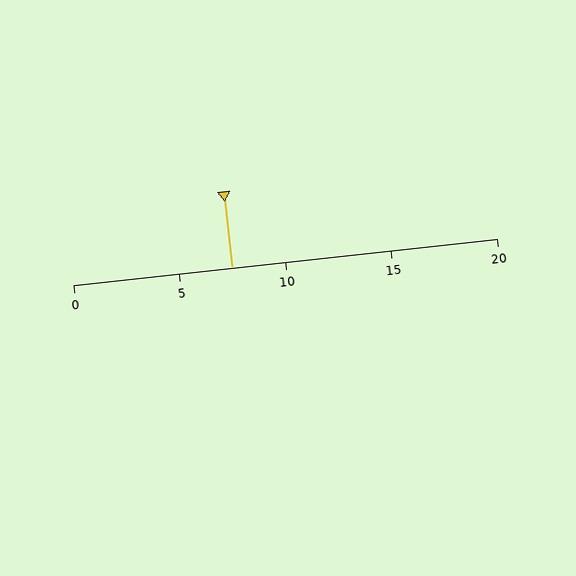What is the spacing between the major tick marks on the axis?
The major ticks are spaced 5 apart.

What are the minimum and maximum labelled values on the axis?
The axis runs from 0 to 20.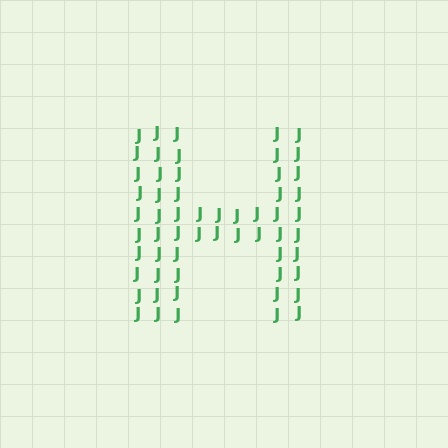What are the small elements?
The small elements are letter J's.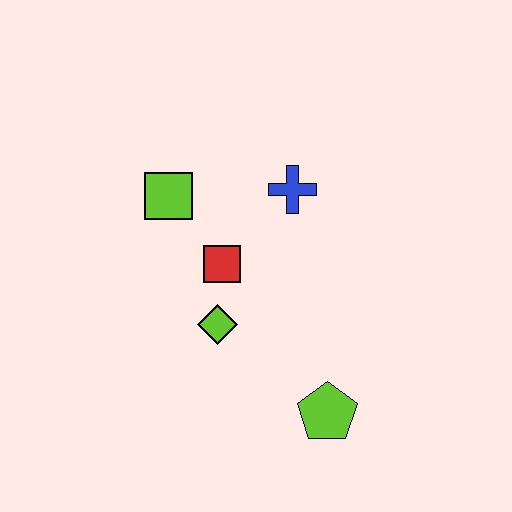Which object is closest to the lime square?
The red square is closest to the lime square.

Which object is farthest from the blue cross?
The lime pentagon is farthest from the blue cross.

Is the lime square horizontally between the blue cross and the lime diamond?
No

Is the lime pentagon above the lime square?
No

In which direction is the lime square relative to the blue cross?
The lime square is to the left of the blue cross.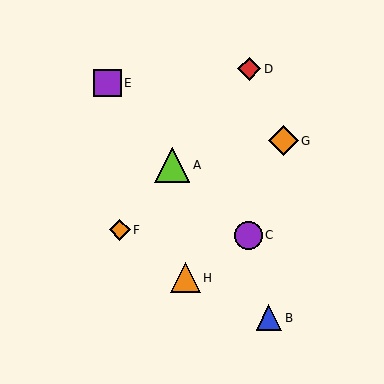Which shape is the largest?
The lime triangle (labeled A) is the largest.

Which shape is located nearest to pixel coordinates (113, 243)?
The orange diamond (labeled F) at (120, 230) is nearest to that location.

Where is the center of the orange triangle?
The center of the orange triangle is at (185, 278).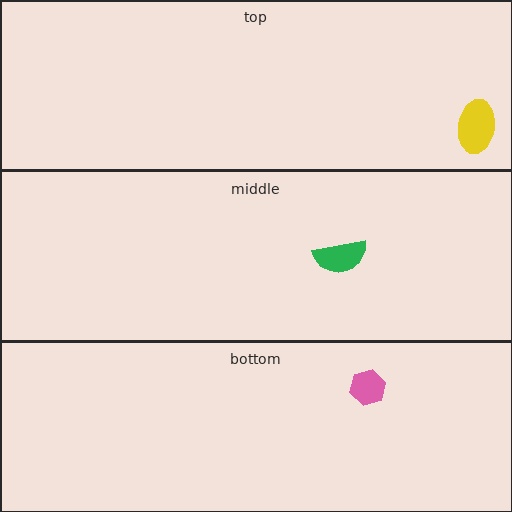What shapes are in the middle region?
The green semicircle.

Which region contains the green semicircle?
The middle region.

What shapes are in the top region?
The yellow ellipse.